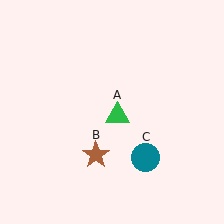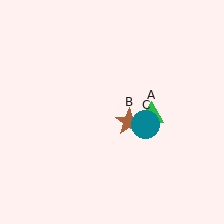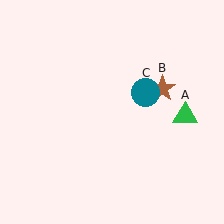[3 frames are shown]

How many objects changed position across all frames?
3 objects changed position: green triangle (object A), brown star (object B), teal circle (object C).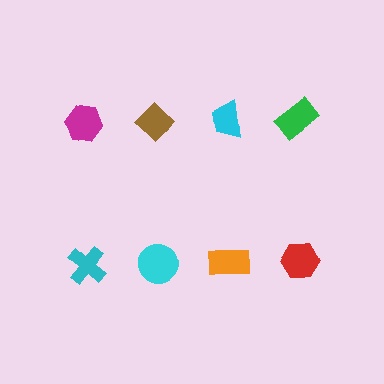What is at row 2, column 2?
A cyan circle.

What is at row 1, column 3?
A cyan trapezoid.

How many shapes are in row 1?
4 shapes.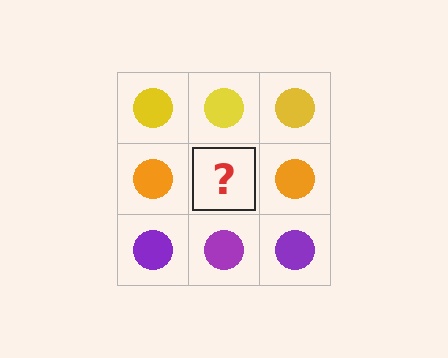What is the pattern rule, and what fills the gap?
The rule is that each row has a consistent color. The gap should be filled with an orange circle.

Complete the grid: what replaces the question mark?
The question mark should be replaced with an orange circle.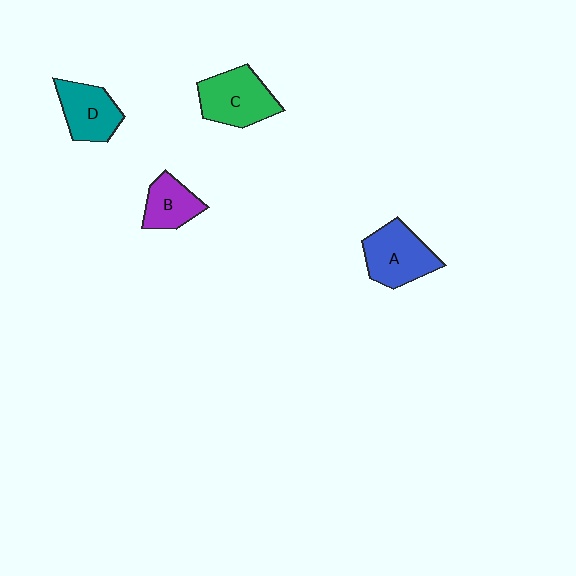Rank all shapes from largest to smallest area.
From largest to smallest: C (green), A (blue), D (teal), B (purple).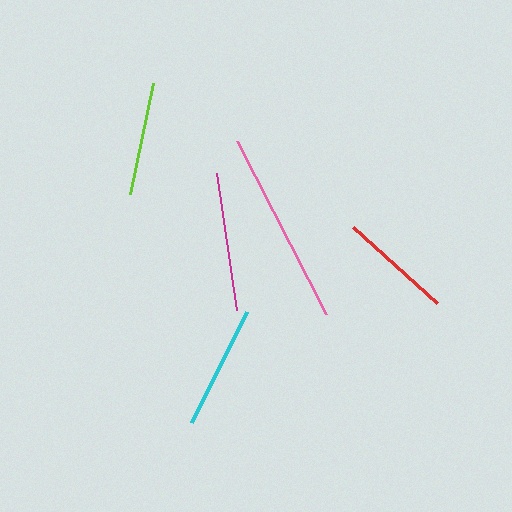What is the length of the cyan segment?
The cyan segment is approximately 124 pixels long.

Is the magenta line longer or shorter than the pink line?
The pink line is longer than the magenta line.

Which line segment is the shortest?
The lime line is the shortest at approximately 113 pixels.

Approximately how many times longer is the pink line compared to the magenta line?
The pink line is approximately 1.4 times the length of the magenta line.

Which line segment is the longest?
The pink line is the longest at approximately 195 pixels.